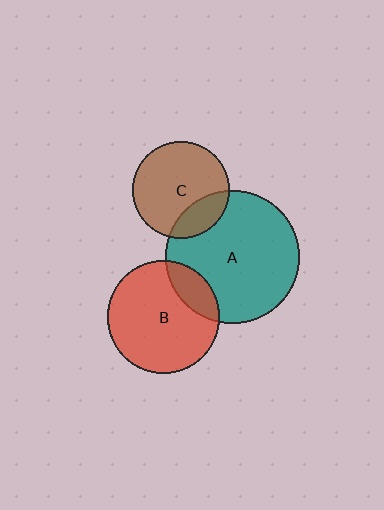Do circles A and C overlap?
Yes.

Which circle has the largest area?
Circle A (teal).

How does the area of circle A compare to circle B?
Approximately 1.4 times.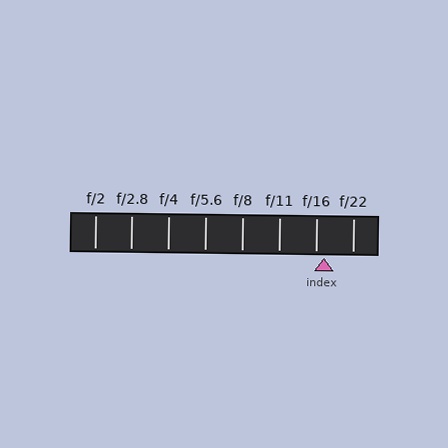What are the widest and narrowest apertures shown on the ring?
The widest aperture shown is f/2 and the narrowest is f/22.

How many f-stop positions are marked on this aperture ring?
There are 8 f-stop positions marked.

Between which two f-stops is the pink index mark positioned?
The index mark is between f/16 and f/22.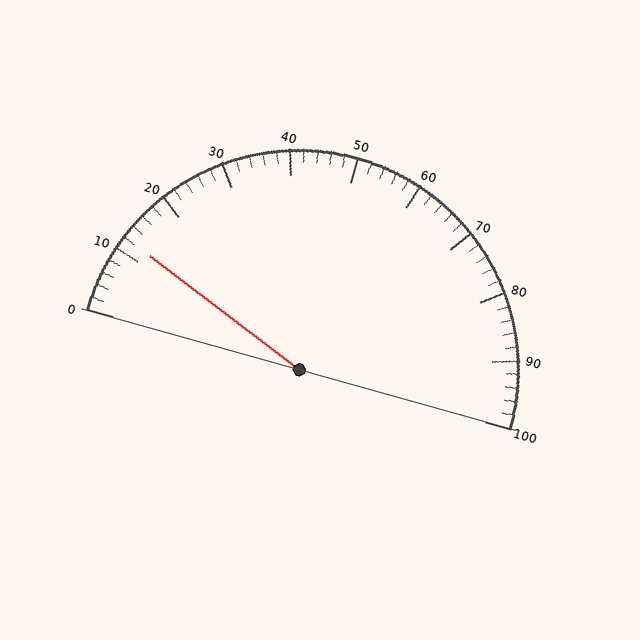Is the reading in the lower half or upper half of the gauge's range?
The reading is in the lower half of the range (0 to 100).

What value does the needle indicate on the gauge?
The needle indicates approximately 12.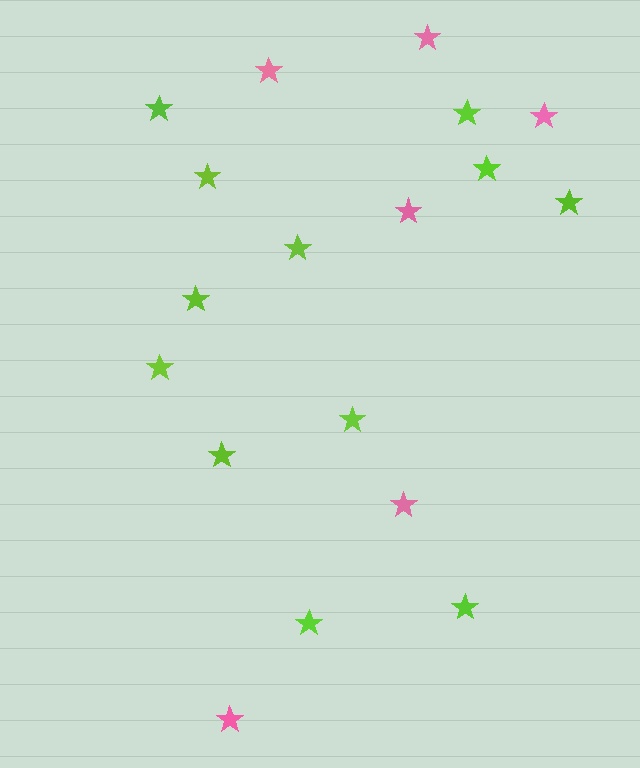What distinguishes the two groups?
There are 2 groups: one group of pink stars (6) and one group of lime stars (12).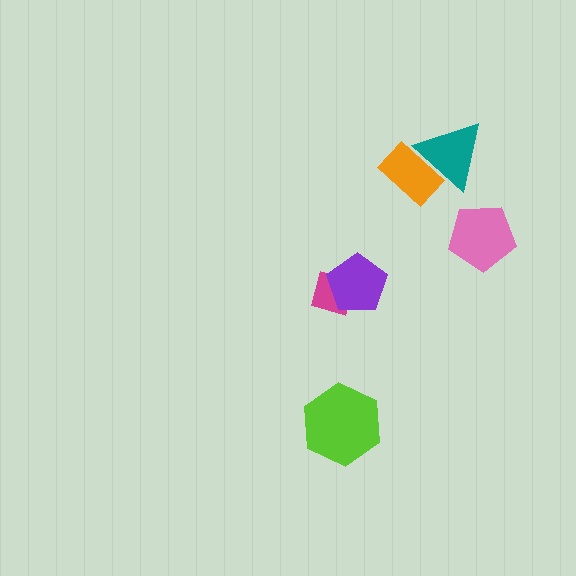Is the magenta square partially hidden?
Yes, it is partially covered by another shape.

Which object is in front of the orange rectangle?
The teal triangle is in front of the orange rectangle.